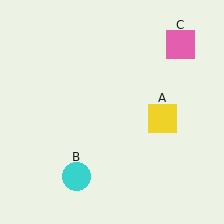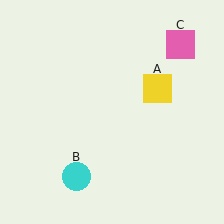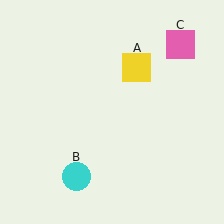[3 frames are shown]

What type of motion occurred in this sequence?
The yellow square (object A) rotated counterclockwise around the center of the scene.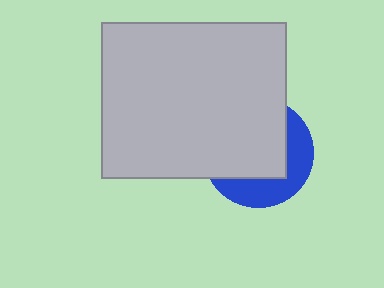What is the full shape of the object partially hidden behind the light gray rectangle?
The partially hidden object is a blue circle.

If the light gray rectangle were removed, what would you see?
You would see the complete blue circle.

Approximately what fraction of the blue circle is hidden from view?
Roughly 64% of the blue circle is hidden behind the light gray rectangle.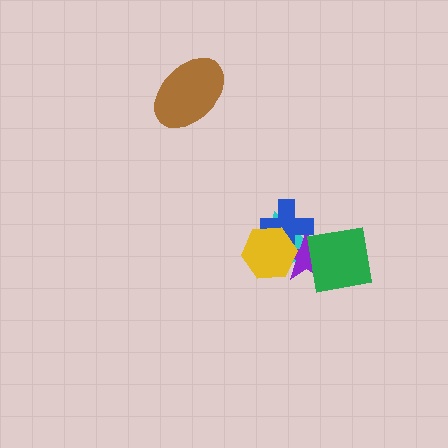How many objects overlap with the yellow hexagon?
3 objects overlap with the yellow hexagon.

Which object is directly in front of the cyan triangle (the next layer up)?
The purple star is directly in front of the cyan triangle.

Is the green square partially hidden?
No, no other shape covers it.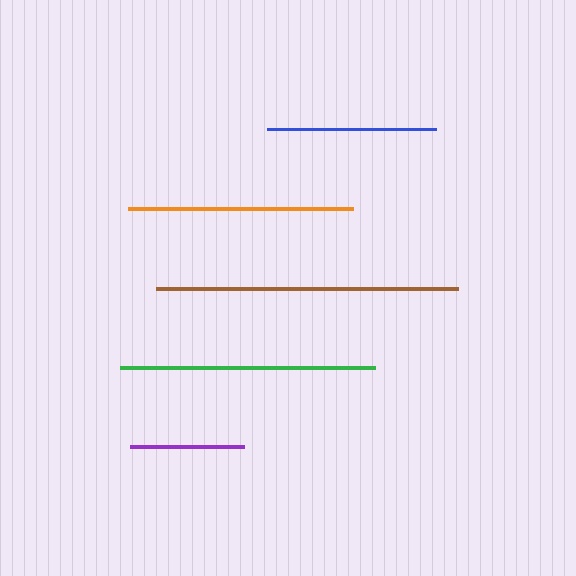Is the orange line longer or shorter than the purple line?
The orange line is longer than the purple line.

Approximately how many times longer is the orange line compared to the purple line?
The orange line is approximately 2.0 times the length of the purple line.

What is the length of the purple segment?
The purple segment is approximately 114 pixels long.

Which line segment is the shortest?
The purple line is the shortest at approximately 114 pixels.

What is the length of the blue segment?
The blue segment is approximately 168 pixels long.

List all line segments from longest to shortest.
From longest to shortest: brown, green, orange, blue, purple.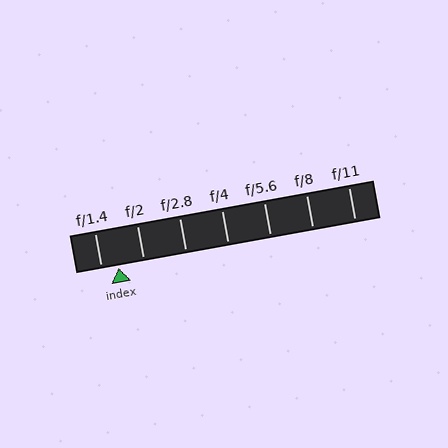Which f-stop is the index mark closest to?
The index mark is closest to f/1.4.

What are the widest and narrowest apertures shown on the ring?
The widest aperture shown is f/1.4 and the narrowest is f/11.